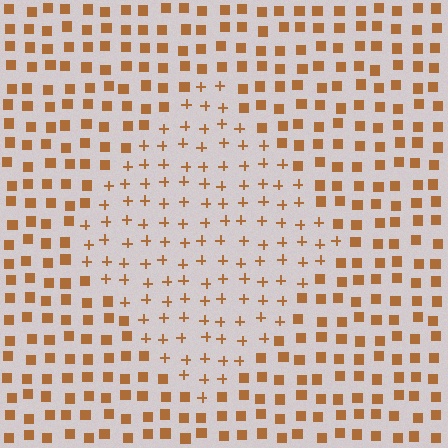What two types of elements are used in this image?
The image uses plus signs inside the diamond region and squares outside it.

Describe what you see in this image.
The image is filled with small brown elements arranged in a uniform grid. A diamond-shaped region contains plus signs, while the surrounding area contains squares. The boundary is defined purely by the change in element shape.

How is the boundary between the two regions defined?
The boundary is defined by a change in element shape: plus signs inside vs. squares outside. All elements share the same color and spacing.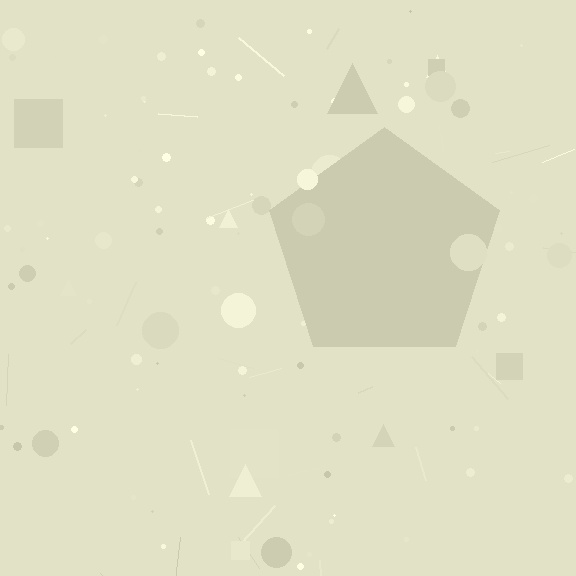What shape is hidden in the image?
A pentagon is hidden in the image.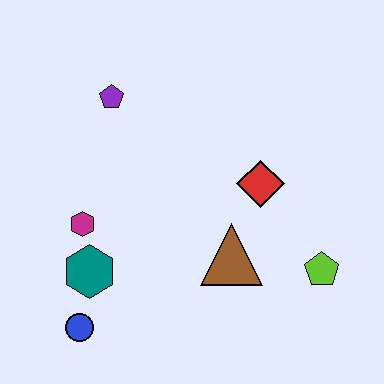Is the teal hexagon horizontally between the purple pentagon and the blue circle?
Yes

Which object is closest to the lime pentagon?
The brown triangle is closest to the lime pentagon.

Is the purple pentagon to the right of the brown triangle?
No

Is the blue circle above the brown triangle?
No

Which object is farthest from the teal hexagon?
The lime pentagon is farthest from the teal hexagon.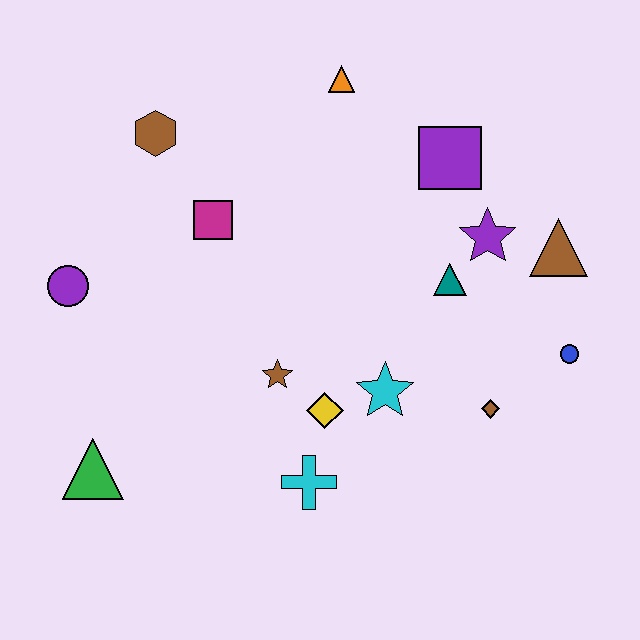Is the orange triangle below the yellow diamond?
No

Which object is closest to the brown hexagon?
The magenta square is closest to the brown hexagon.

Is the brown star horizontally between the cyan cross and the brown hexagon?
Yes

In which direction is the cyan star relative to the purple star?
The cyan star is below the purple star.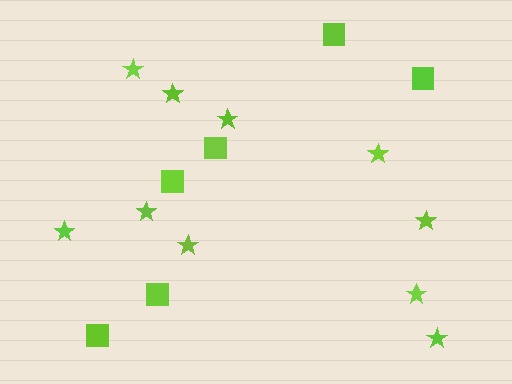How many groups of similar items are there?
There are 2 groups: one group of squares (6) and one group of stars (10).